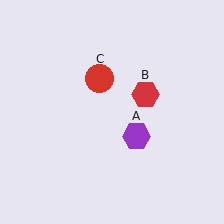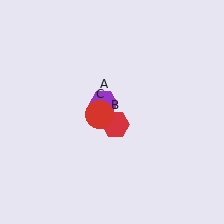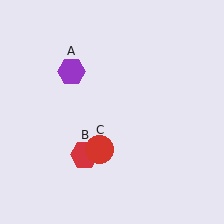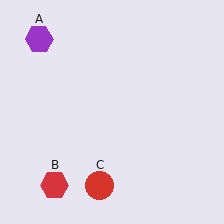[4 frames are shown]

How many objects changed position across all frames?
3 objects changed position: purple hexagon (object A), red hexagon (object B), red circle (object C).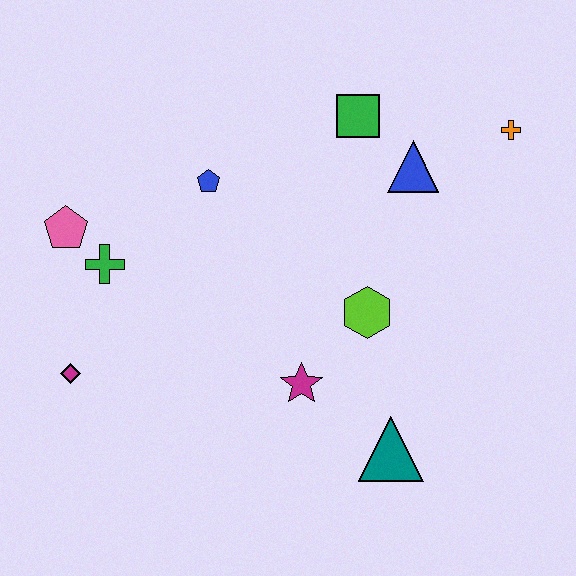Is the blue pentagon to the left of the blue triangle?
Yes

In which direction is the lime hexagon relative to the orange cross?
The lime hexagon is below the orange cross.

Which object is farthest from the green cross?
The orange cross is farthest from the green cross.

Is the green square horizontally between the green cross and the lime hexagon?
Yes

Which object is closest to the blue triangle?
The green square is closest to the blue triangle.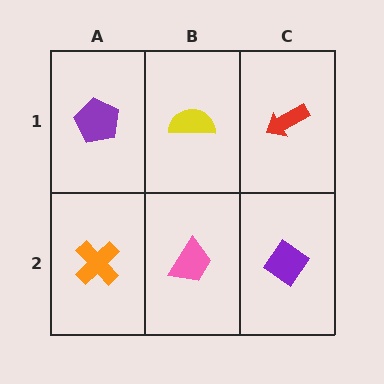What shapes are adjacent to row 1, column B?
A pink trapezoid (row 2, column B), a purple pentagon (row 1, column A), a red arrow (row 1, column C).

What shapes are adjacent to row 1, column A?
An orange cross (row 2, column A), a yellow semicircle (row 1, column B).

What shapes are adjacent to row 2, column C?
A red arrow (row 1, column C), a pink trapezoid (row 2, column B).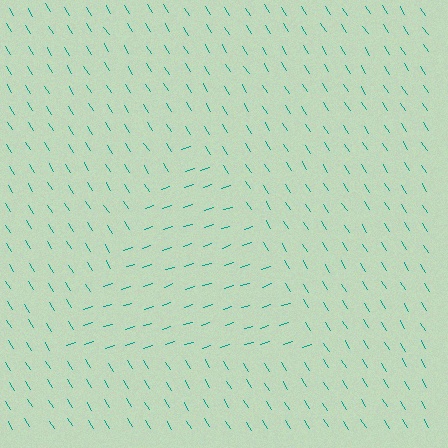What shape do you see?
I see a triangle.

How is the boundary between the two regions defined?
The boundary is defined purely by a change in line orientation (approximately 76 degrees difference). All lines are the same color and thickness.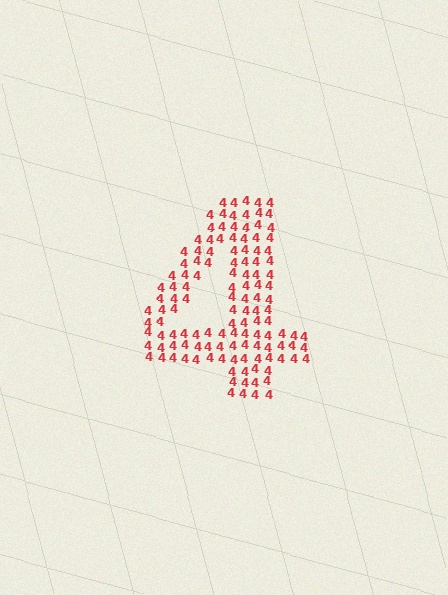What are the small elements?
The small elements are digit 4's.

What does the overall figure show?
The overall figure shows the digit 4.